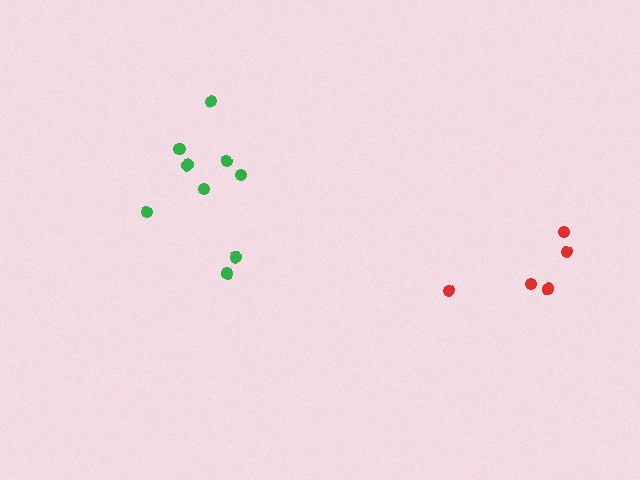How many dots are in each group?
Group 1: 5 dots, Group 2: 9 dots (14 total).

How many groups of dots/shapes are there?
There are 2 groups.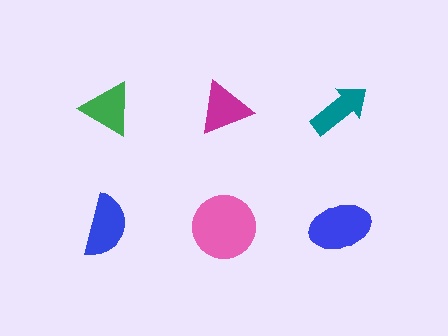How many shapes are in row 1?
3 shapes.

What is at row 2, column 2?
A pink circle.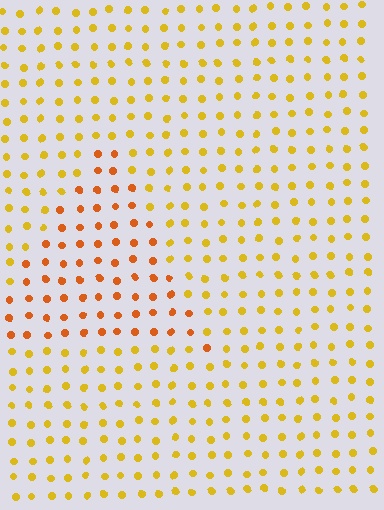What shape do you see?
I see a triangle.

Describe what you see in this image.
The image is filled with small yellow elements in a uniform arrangement. A triangle-shaped region is visible where the elements are tinted to a slightly different hue, forming a subtle color boundary.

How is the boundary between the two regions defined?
The boundary is defined purely by a slight shift in hue (about 29 degrees). Spacing, size, and orientation are identical on both sides.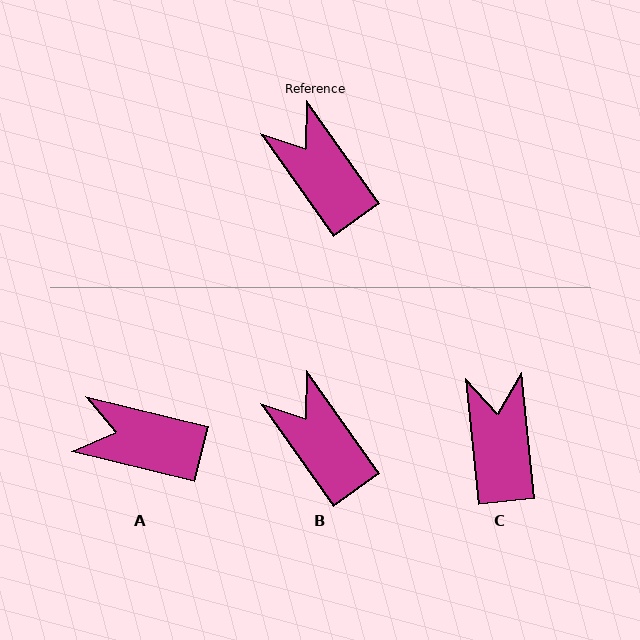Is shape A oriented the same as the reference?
No, it is off by about 41 degrees.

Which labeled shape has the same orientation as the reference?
B.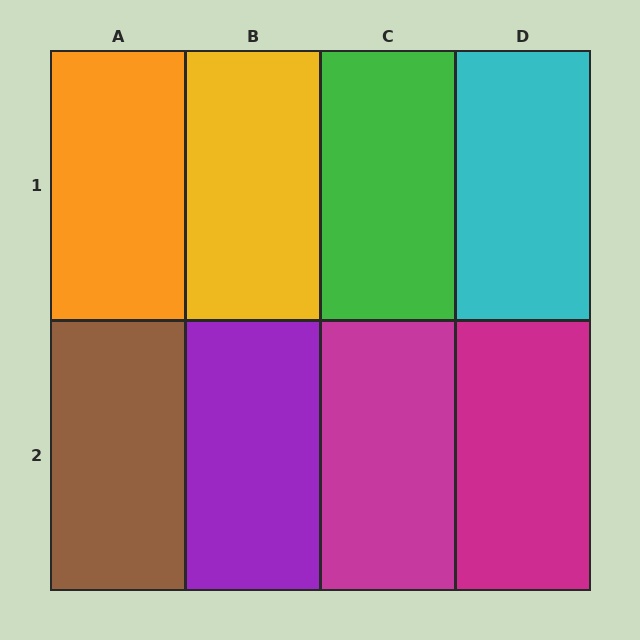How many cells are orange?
1 cell is orange.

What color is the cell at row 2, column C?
Magenta.